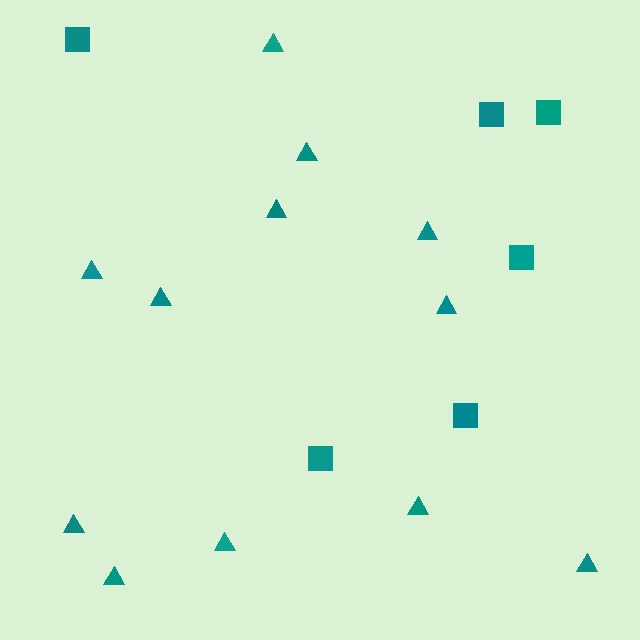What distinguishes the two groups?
There are 2 groups: one group of triangles (12) and one group of squares (6).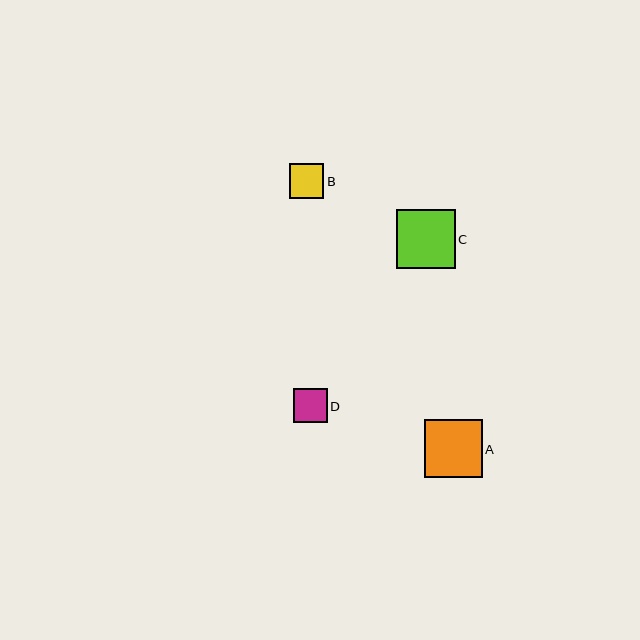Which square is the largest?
Square C is the largest with a size of approximately 59 pixels.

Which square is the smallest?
Square D is the smallest with a size of approximately 34 pixels.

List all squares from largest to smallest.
From largest to smallest: C, A, B, D.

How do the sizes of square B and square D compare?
Square B and square D are approximately the same size.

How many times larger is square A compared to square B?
Square A is approximately 1.7 times the size of square B.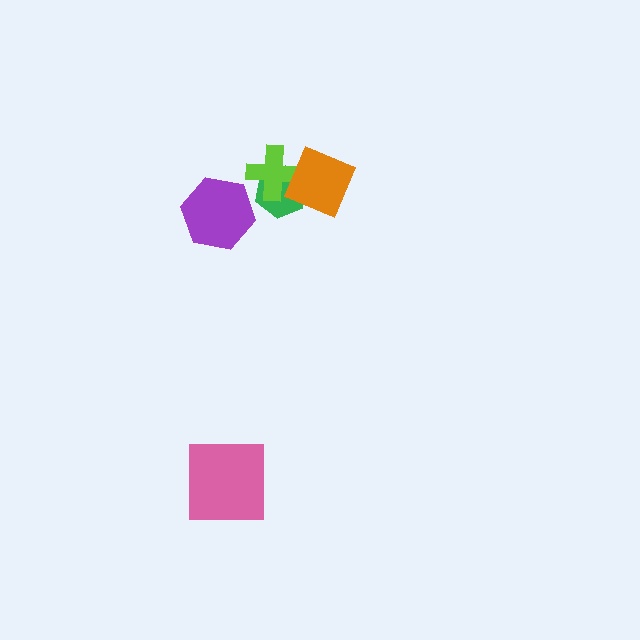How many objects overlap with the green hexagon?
2 objects overlap with the green hexagon.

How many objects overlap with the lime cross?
2 objects overlap with the lime cross.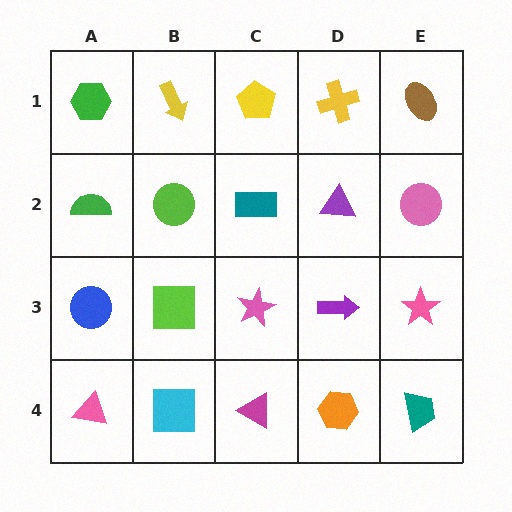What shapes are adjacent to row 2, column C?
A yellow pentagon (row 1, column C), a pink star (row 3, column C), a lime circle (row 2, column B), a purple triangle (row 2, column D).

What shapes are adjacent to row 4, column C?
A pink star (row 3, column C), a cyan square (row 4, column B), an orange hexagon (row 4, column D).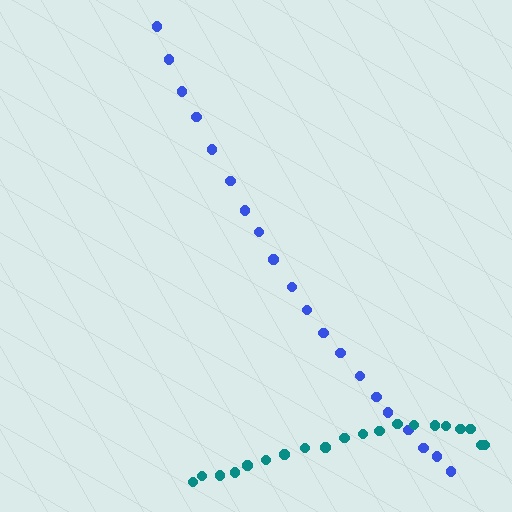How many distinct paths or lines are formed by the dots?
There are 2 distinct paths.